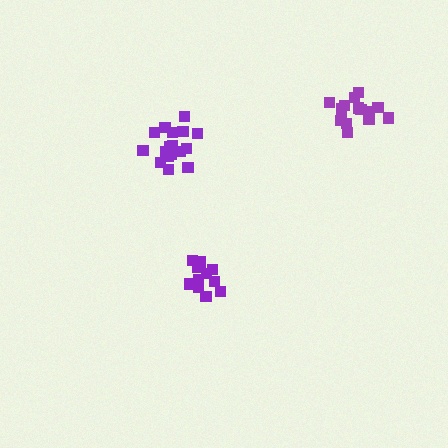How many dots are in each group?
Group 1: 17 dots, Group 2: 13 dots, Group 3: 16 dots (46 total).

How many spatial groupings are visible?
There are 3 spatial groupings.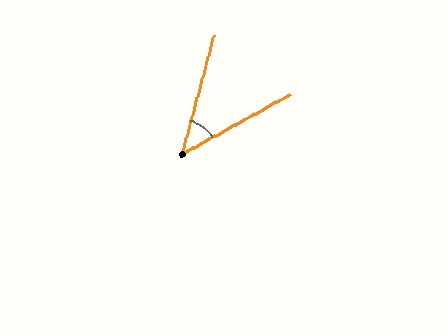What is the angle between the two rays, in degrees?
Approximately 46 degrees.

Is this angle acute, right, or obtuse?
It is acute.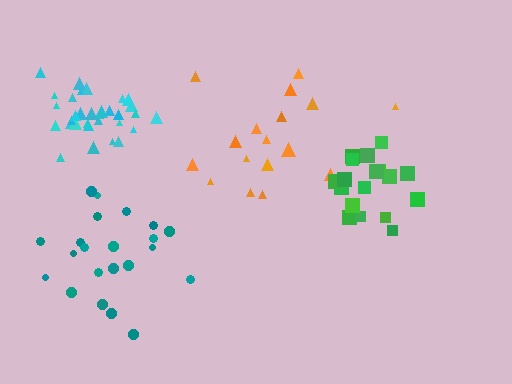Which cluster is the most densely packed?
Cyan.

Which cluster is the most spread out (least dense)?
Orange.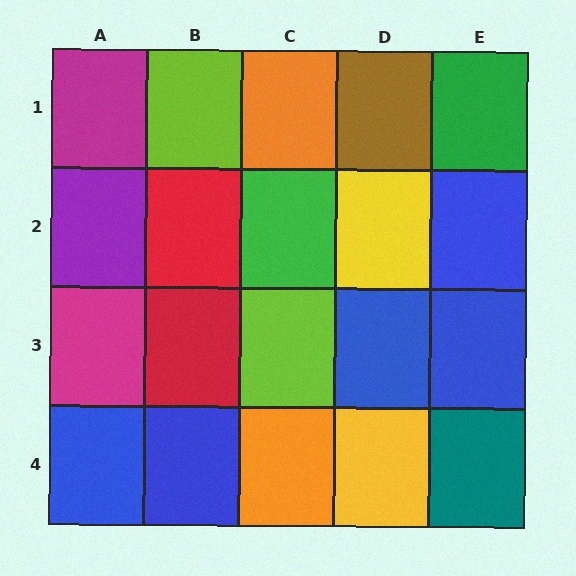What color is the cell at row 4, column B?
Blue.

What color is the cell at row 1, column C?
Orange.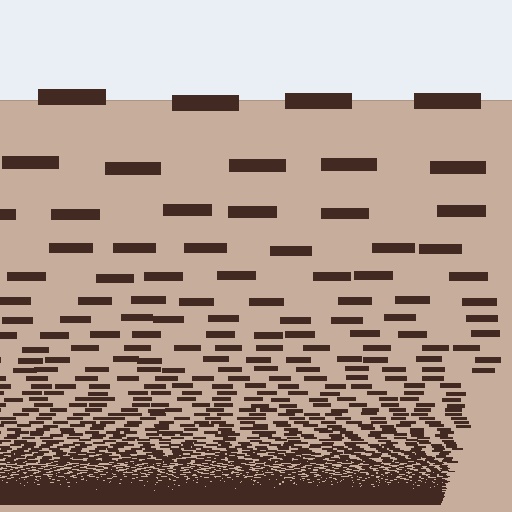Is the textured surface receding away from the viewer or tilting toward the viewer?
The surface appears to tilt toward the viewer. Texture elements get larger and sparser toward the top.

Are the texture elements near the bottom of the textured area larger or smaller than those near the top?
Smaller. The gradient is inverted — elements near the bottom are smaller and denser.